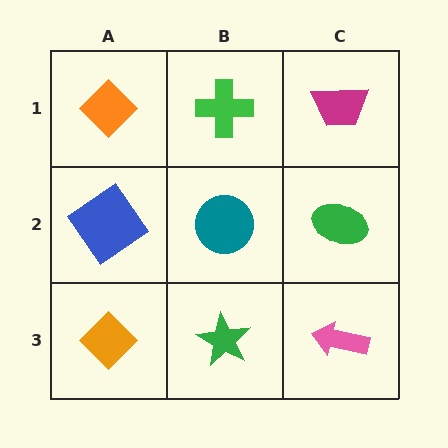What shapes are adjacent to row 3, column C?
A green ellipse (row 2, column C), a green star (row 3, column B).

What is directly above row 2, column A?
An orange diamond.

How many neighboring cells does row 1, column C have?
2.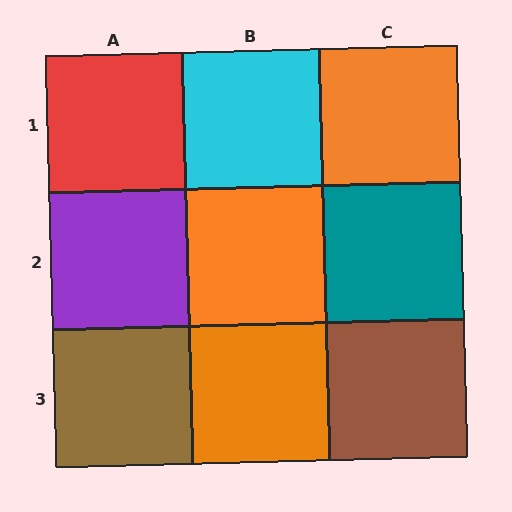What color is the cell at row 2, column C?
Teal.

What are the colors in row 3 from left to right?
Brown, orange, brown.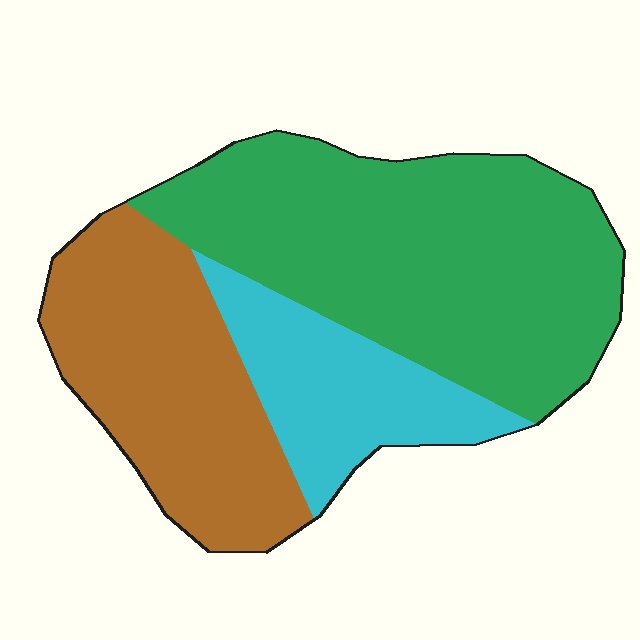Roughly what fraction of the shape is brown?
Brown covers around 30% of the shape.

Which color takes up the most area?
Green, at roughly 50%.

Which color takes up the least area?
Cyan, at roughly 20%.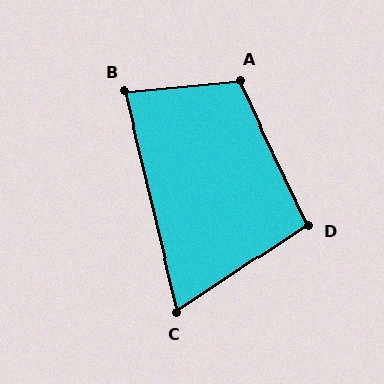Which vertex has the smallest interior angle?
C, at approximately 70 degrees.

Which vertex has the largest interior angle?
A, at approximately 110 degrees.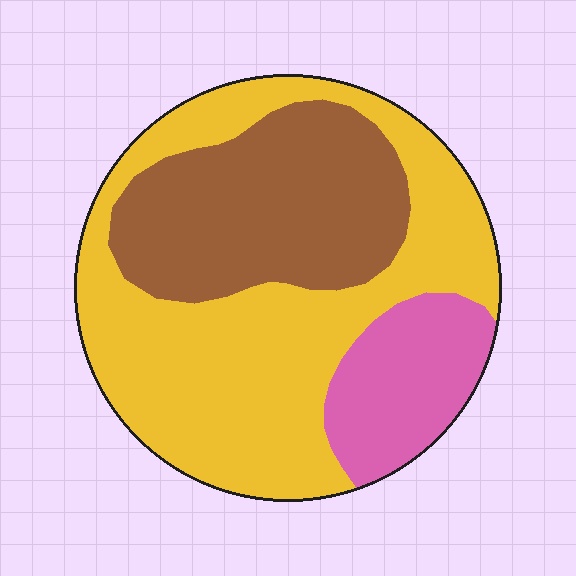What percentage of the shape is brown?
Brown takes up between a quarter and a half of the shape.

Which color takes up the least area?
Pink, at roughly 15%.